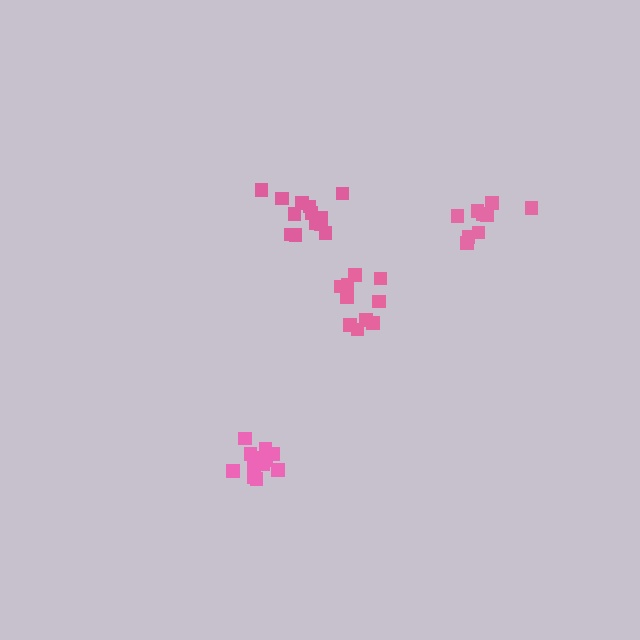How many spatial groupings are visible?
There are 4 spatial groupings.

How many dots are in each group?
Group 1: 12 dots, Group 2: 10 dots, Group 3: 13 dots, Group 4: 10 dots (45 total).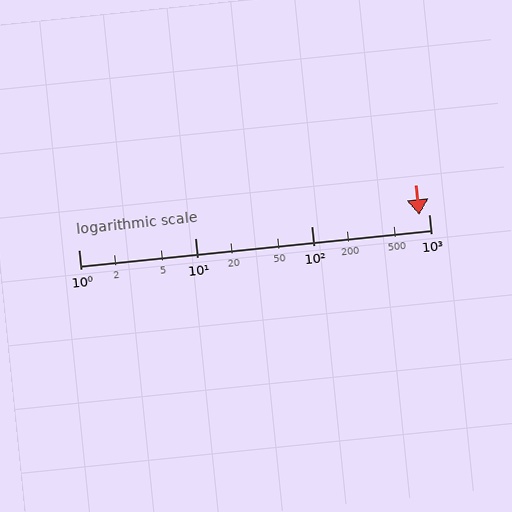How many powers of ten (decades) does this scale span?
The scale spans 3 decades, from 1 to 1000.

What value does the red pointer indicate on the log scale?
The pointer indicates approximately 830.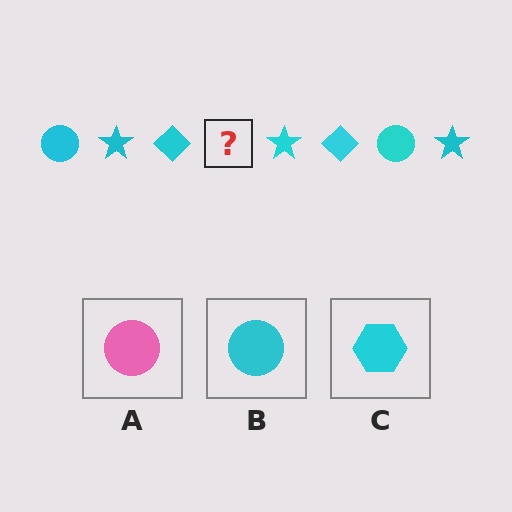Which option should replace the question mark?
Option B.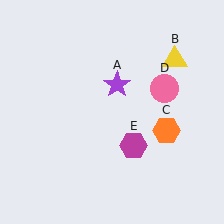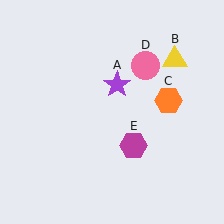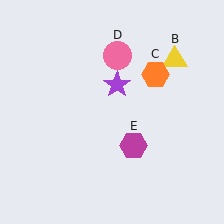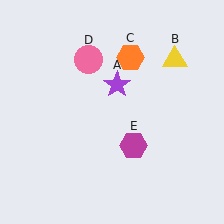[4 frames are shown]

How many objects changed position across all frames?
2 objects changed position: orange hexagon (object C), pink circle (object D).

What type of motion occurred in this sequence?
The orange hexagon (object C), pink circle (object D) rotated counterclockwise around the center of the scene.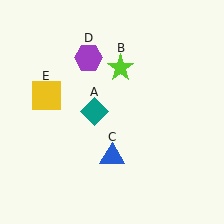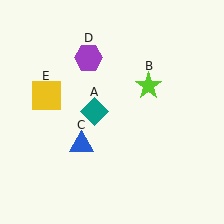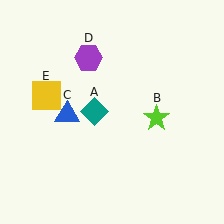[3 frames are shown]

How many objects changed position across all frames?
2 objects changed position: lime star (object B), blue triangle (object C).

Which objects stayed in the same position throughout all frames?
Teal diamond (object A) and purple hexagon (object D) and yellow square (object E) remained stationary.